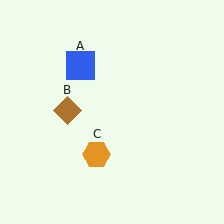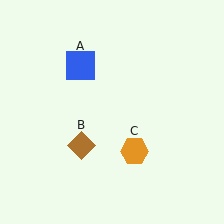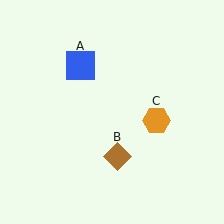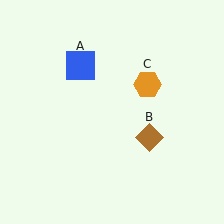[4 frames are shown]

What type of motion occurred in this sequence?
The brown diamond (object B), orange hexagon (object C) rotated counterclockwise around the center of the scene.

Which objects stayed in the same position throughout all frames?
Blue square (object A) remained stationary.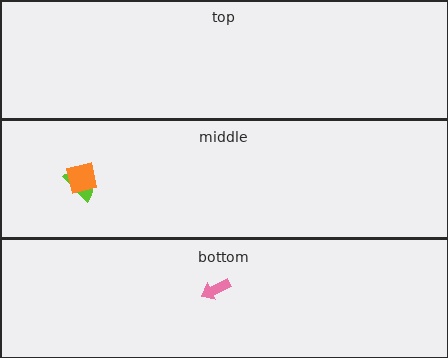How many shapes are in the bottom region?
1.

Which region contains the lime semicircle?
The middle region.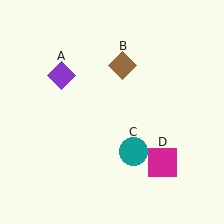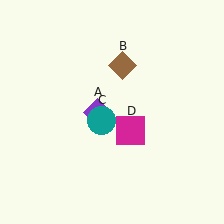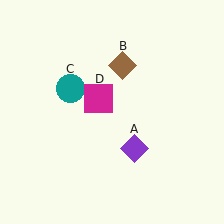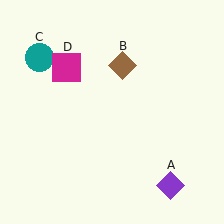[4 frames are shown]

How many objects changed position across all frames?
3 objects changed position: purple diamond (object A), teal circle (object C), magenta square (object D).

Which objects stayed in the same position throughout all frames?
Brown diamond (object B) remained stationary.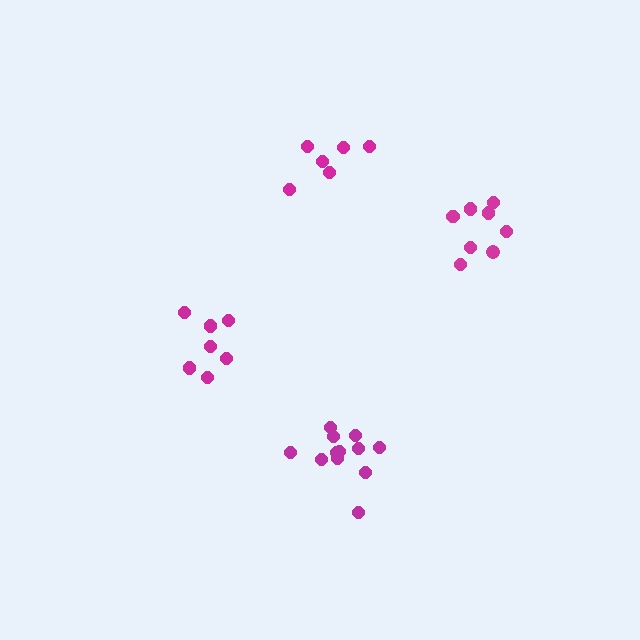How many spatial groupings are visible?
There are 4 spatial groupings.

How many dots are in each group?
Group 1: 12 dots, Group 2: 7 dots, Group 3: 6 dots, Group 4: 8 dots (33 total).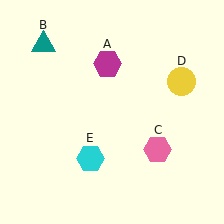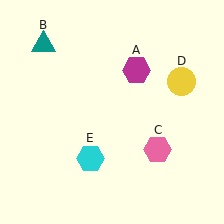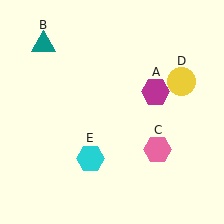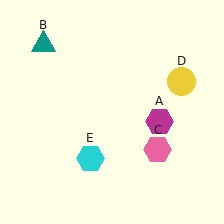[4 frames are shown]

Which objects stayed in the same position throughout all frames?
Teal triangle (object B) and pink hexagon (object C) and yellow circle (object D) and cyan hexagon (object E) remained stationary.